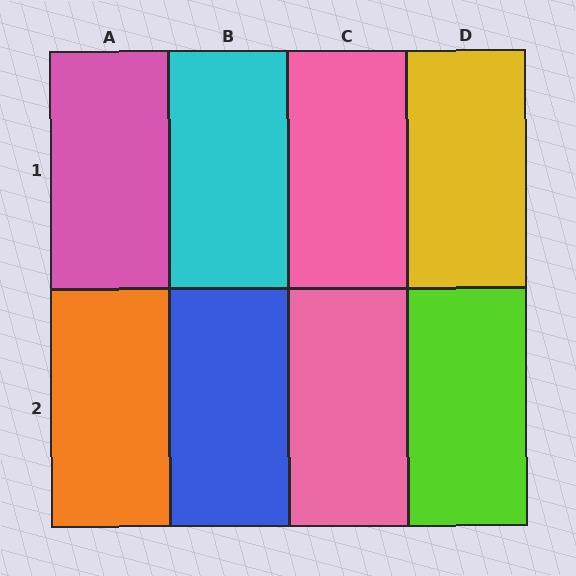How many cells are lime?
1 cell is lime.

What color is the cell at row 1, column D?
Yellow.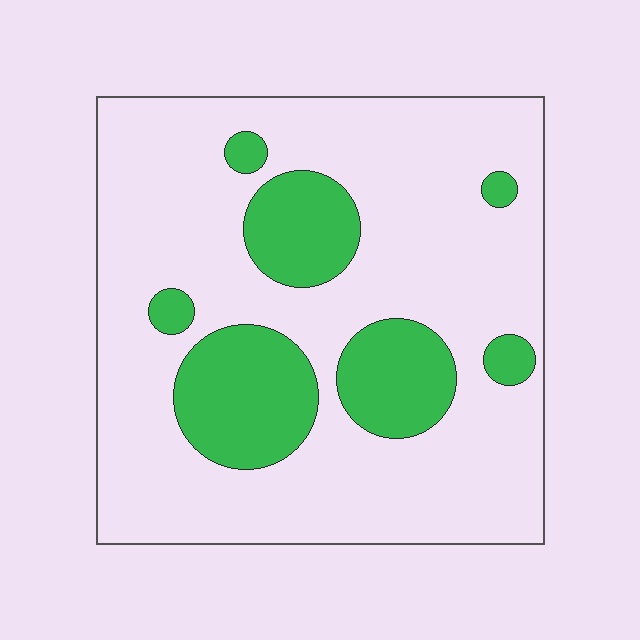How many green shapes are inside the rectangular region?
7.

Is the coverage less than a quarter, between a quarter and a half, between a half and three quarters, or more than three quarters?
Less than a quarter.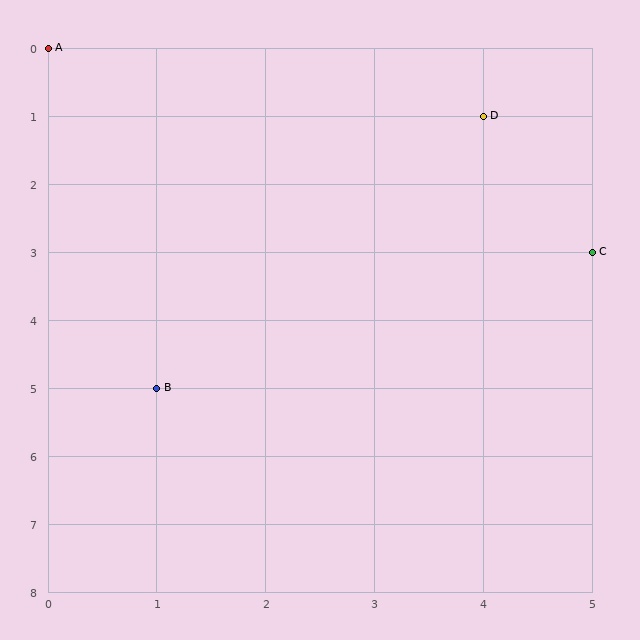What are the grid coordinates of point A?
Point A is at grid coordinates (0, 0).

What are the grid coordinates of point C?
Point C is at grid coordinates (5, 3).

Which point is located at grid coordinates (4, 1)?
Point D is at (4, 1).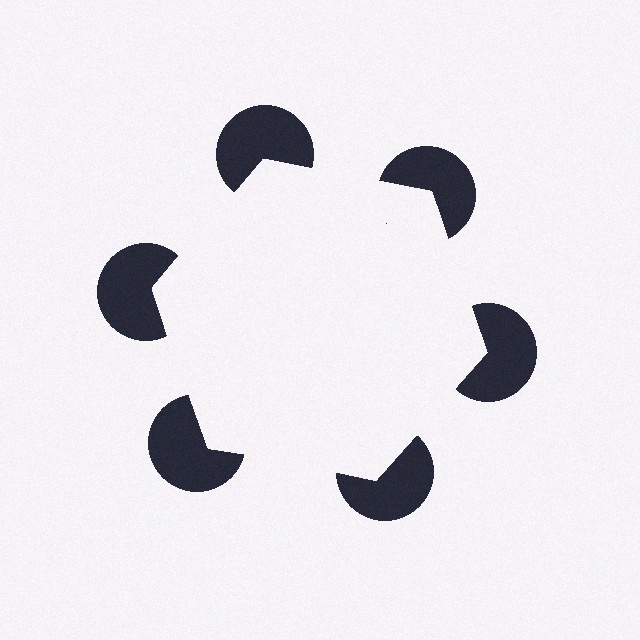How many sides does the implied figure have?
6 sides.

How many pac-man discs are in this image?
There are 6 — one at each vertex of the illusory hexagon.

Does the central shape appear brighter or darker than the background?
It typically appears slightly brighter than the background, even though no actual brightness change is drawn.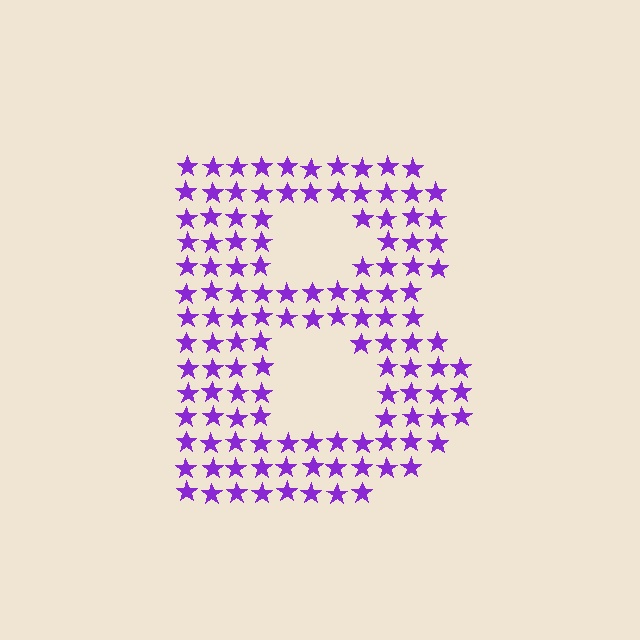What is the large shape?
The large shape is the letter B.